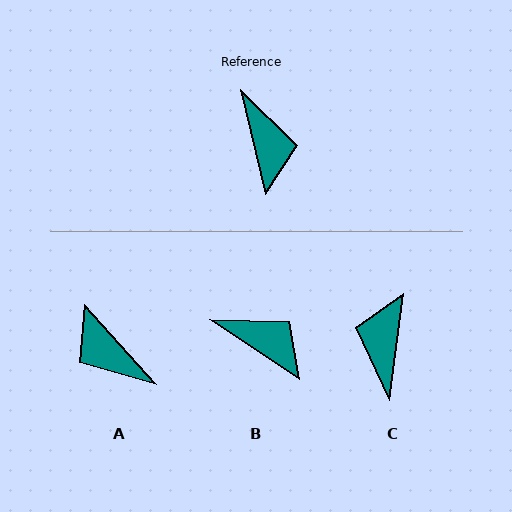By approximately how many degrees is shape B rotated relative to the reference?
Approximately 43 degrees counter-clockwise.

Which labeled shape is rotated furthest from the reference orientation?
C, about 159 degrees away.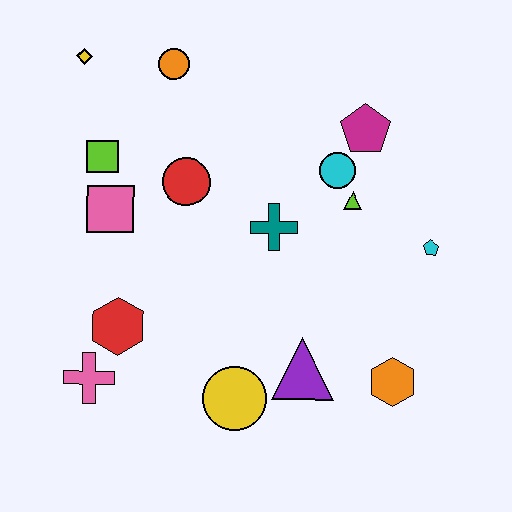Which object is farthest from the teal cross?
The yellow diamond is farthest from the teal cross.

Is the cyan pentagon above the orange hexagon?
Yes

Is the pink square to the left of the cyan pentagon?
Yes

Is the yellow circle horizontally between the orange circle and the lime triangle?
Yes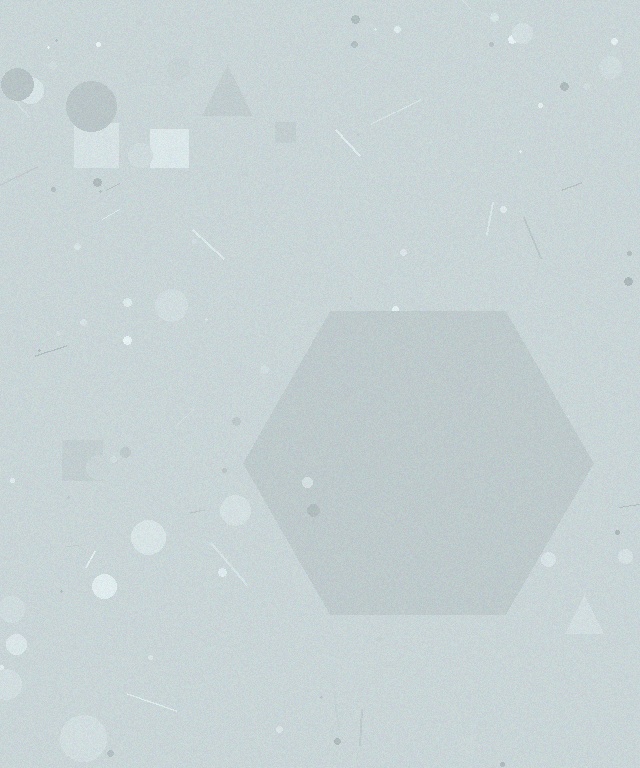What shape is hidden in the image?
A hexagon is hidden in the image.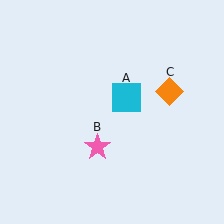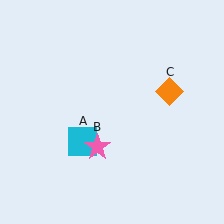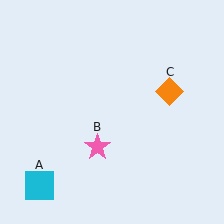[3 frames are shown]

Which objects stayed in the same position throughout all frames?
Pink star (object B) and orange diamond (object C) remained stationary.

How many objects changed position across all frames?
1 object changed position: cyan square (object A).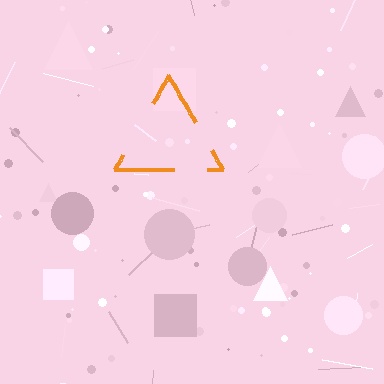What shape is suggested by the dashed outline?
The dashed outline suggests a triangle.